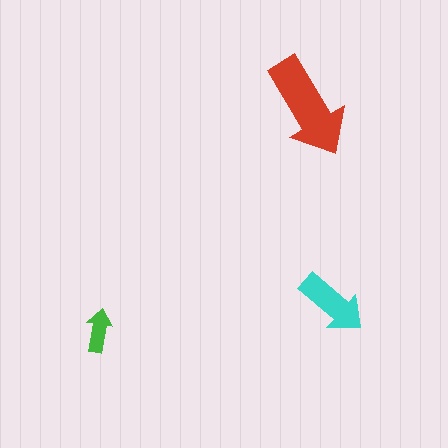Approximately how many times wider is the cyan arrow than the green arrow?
About 1.5 times wider.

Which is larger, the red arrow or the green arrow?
The red one.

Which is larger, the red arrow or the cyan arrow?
The red one.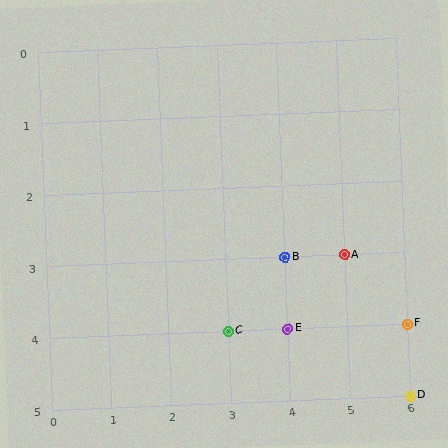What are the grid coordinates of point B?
Point B is at grid coordinates (4, 3).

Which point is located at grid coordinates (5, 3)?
Point A is at (5, 3).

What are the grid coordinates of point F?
Point F is at grid coordinates (6, 4).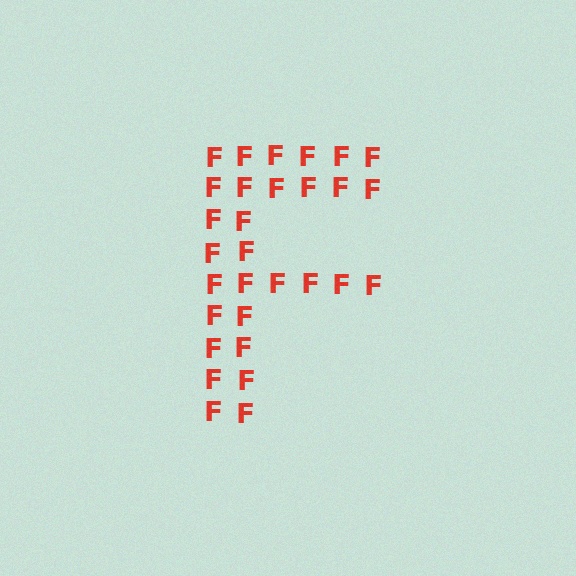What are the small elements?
The small elements are letter F's.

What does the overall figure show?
The overall figure shows the letter F.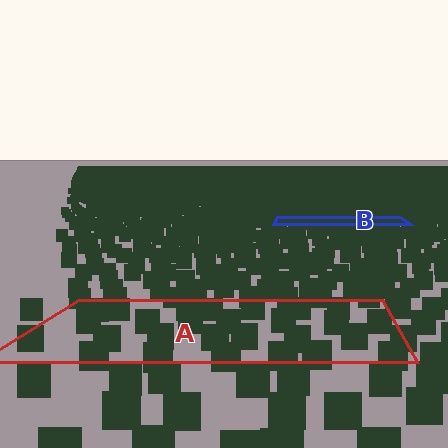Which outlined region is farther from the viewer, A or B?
Region B is farther from the viewer — the texture elements inside it appear smaller and more densely packed.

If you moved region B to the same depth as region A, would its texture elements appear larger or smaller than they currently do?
They would appear larger. At a closer depth, the same texture elements are projected at a bigger on-screen size.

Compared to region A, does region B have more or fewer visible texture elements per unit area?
Region B has more texture elements per unit area — they are packed more densely because it is farther away.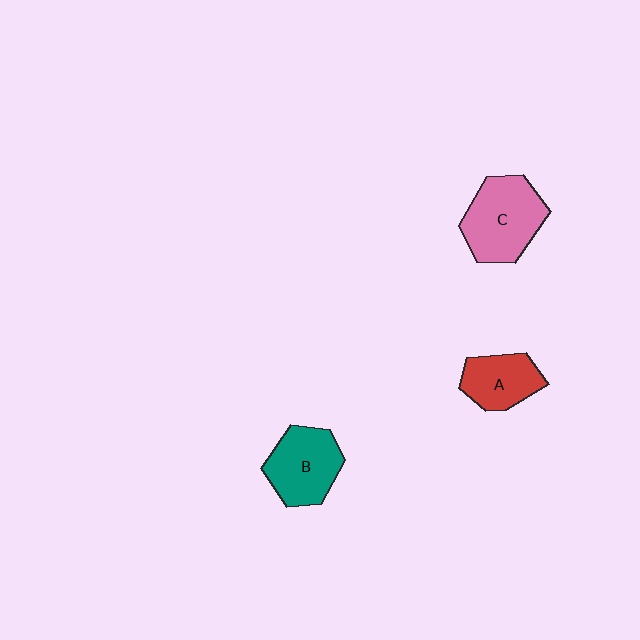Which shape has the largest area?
Shape C (pink).